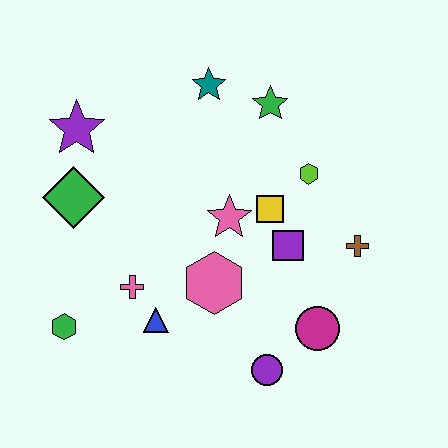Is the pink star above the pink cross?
Yes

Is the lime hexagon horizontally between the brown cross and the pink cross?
Yes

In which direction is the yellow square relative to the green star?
The yellow square is below the green star.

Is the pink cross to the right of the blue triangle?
No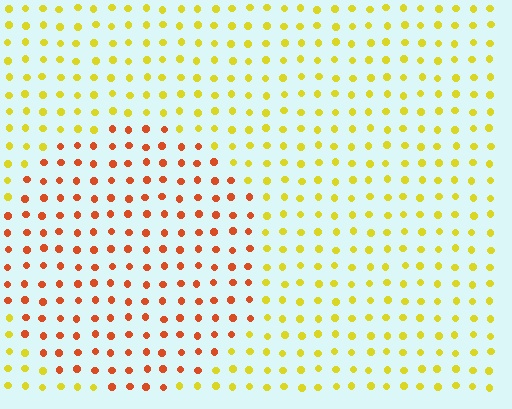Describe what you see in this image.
The image is filled with small yellow elements in a uniform arrangement. A circle-shaped region is visible where the elements are tinted to a slightly different hue, forming a subtle color boundary.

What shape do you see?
I see a circle.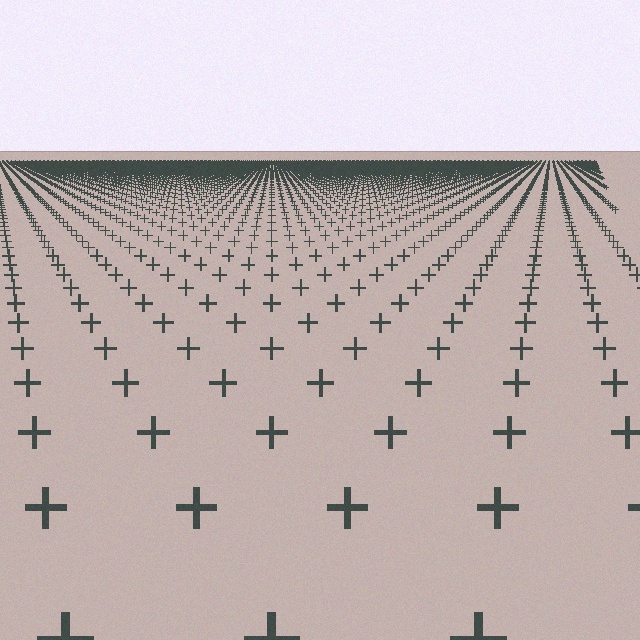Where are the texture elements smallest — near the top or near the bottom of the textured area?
Near the top.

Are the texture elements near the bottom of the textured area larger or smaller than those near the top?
Larger. Near the bottom, elements are closer to the viewer and appear at a bigger on-screen size.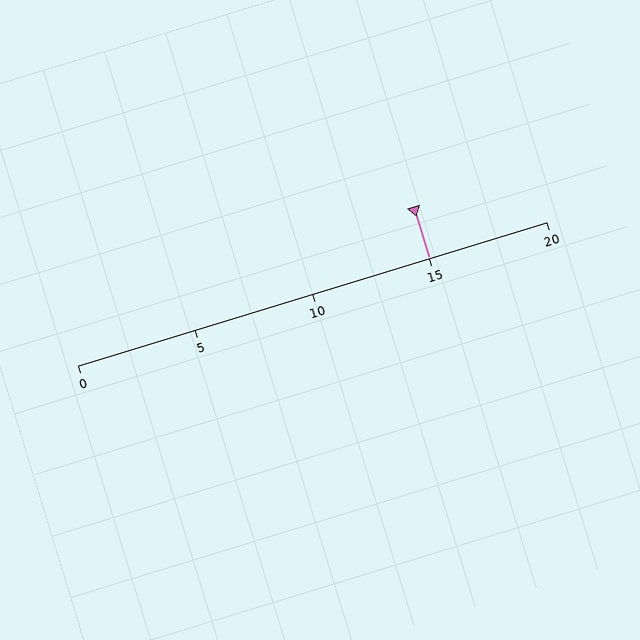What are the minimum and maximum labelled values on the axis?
The axis runs from 0 to 20.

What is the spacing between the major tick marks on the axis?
The major ticks are spaced 5 apart.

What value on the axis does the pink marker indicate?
The marker indicates approximately 15.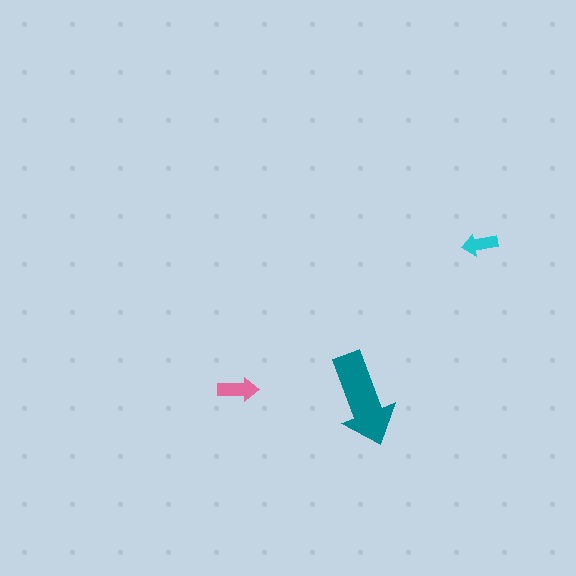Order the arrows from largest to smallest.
the teal one, the pink one, the cyan one.